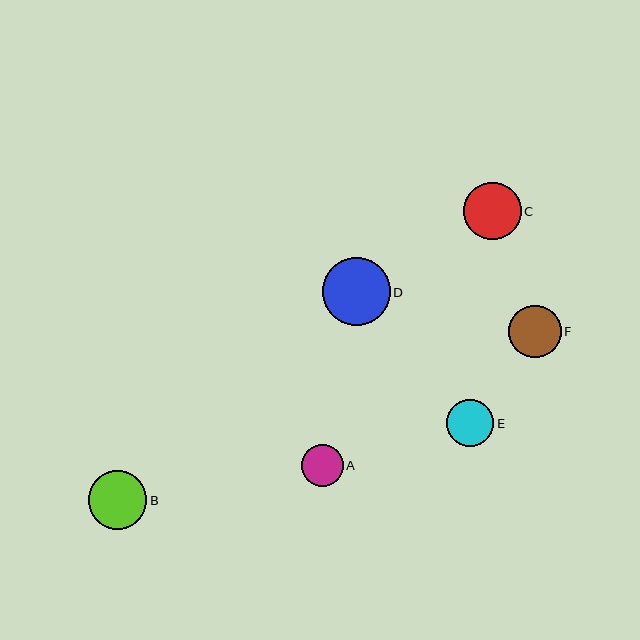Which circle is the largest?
Circle D is the largest with a size of approximately 68 pixels.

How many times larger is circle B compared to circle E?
Circle B is approximately 1.2 times the size of circle E.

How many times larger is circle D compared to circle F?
Circle D is approximately 1.3 times the size of circle F.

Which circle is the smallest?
Circle A is the smallest with a size of approximately 42 pixels.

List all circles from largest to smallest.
From largest to smallest: D, B, C, F, E, A.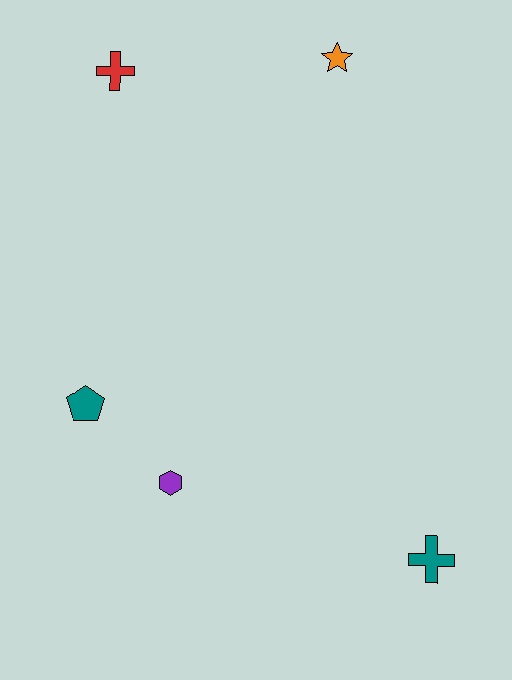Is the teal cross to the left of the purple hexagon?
No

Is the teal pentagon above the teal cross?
Yes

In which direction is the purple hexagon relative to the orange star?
The purple hexagon is below the orange star.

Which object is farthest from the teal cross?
The red cross is farthest from the teal cross.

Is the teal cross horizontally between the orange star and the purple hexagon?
No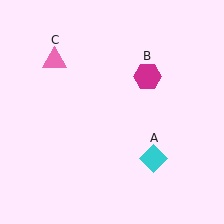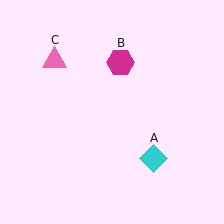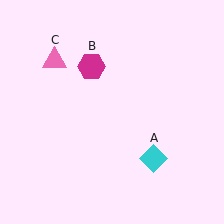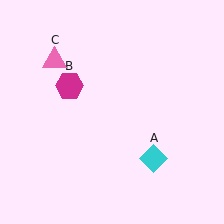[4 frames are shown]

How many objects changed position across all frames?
1 object changed position: magenta hexagon (object B).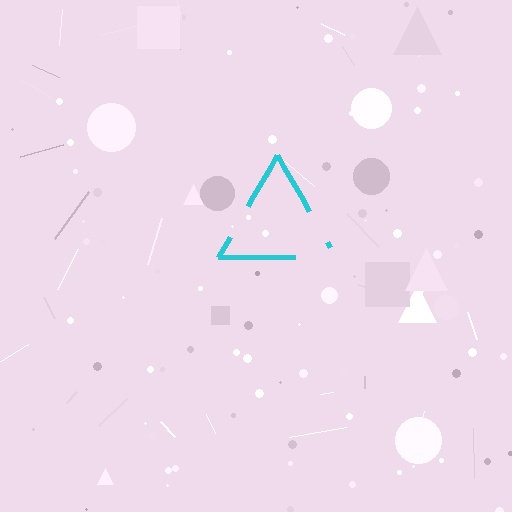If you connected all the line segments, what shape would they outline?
They would outline a triangle.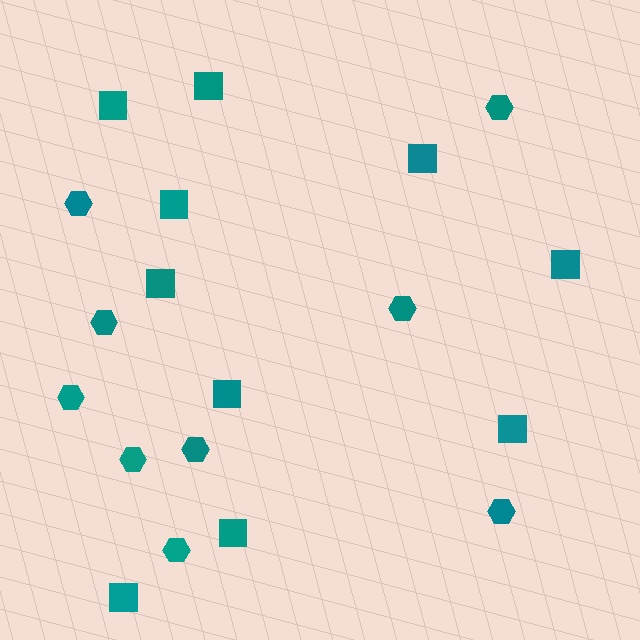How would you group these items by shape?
There are 2 groups: one group of hexagons (9) and one group of squares (10).